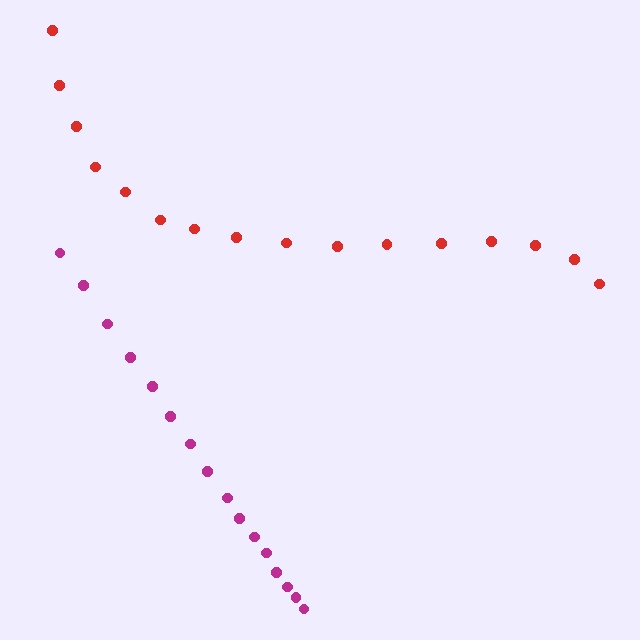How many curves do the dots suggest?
There are 2 distinct paths.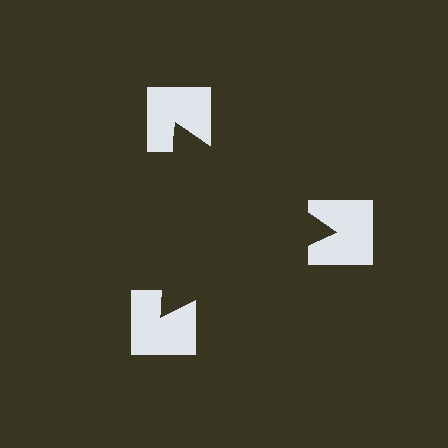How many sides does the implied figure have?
3 sides.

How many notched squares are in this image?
There are 3 — one at each vertex of the illusory triangle.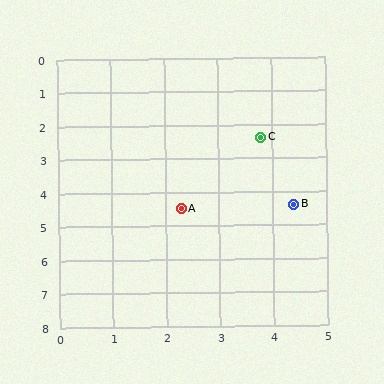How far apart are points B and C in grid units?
Points B and C are about 2.1 grid units apart.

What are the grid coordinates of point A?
Point A is at approximately (2.3, 4.5).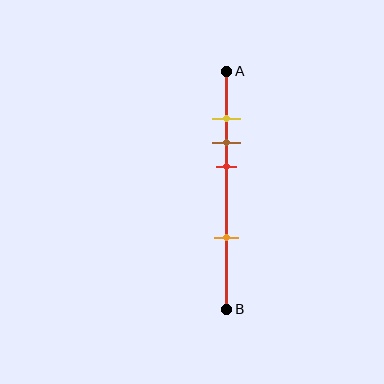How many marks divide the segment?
There are 4 marks dividing the segment.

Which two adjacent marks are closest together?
The yellow and brown marks are the closest adjacent pair.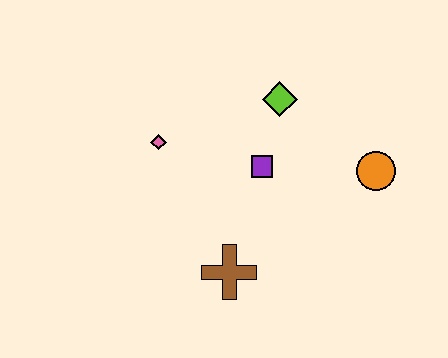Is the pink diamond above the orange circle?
Yes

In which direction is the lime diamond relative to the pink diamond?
The lime diamond is to the right of the pink diamond.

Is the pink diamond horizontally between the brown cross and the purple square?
No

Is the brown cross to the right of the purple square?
No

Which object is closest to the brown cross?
The purple square is closest to the brown cross.